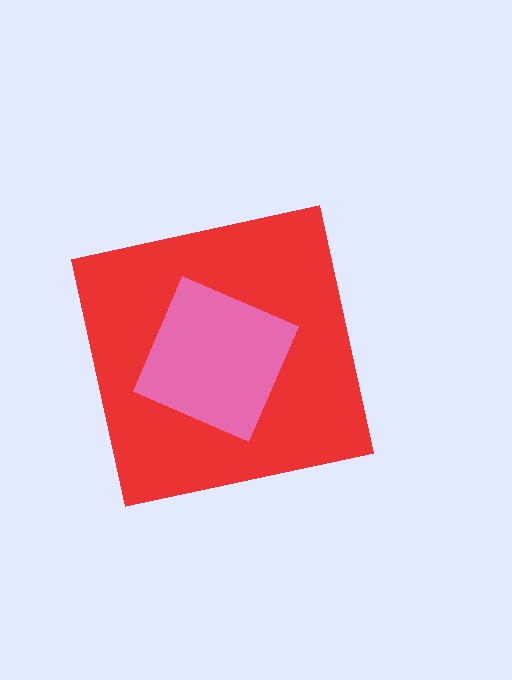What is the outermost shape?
The red square.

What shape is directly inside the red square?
The pink square.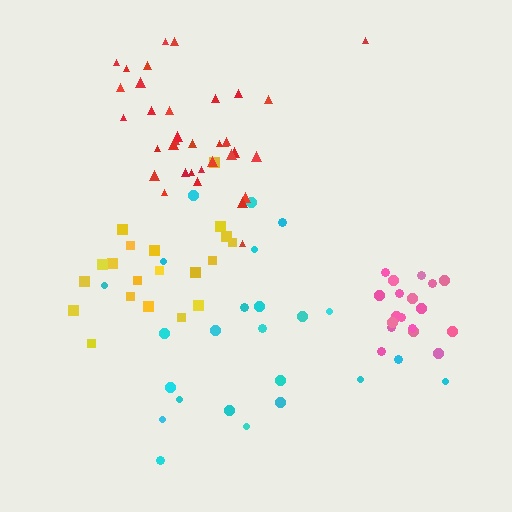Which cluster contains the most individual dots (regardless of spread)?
Red (35).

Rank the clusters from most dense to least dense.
pink, red, yellow, cyan.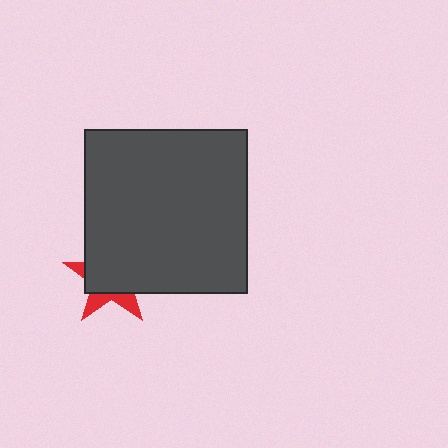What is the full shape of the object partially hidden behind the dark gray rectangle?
The partially hidden object is a red star.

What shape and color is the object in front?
The object in front is a dark gray rectangle.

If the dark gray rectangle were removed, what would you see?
You would see the complete red star.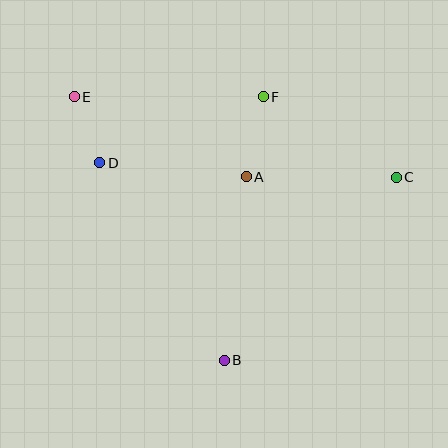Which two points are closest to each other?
Points D and E are closest to each other.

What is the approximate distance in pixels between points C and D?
The distance between C and D is approximately 297 pixels.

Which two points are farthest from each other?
Points C and E are farthest from each other.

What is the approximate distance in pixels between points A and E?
The distance between A and E is approximately 190 pixels.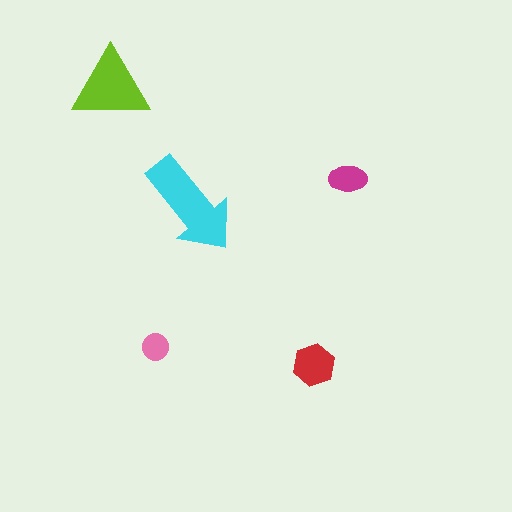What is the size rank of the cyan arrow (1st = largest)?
1st.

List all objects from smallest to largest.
The pink circle, the magenta ellipse, the red hexagon, the lime triangle, the cyan arrow.